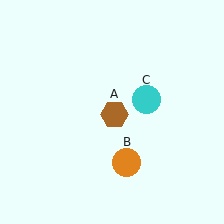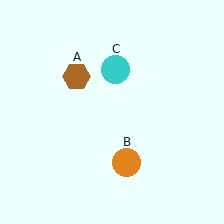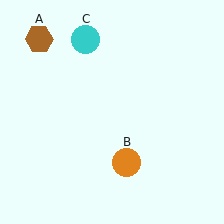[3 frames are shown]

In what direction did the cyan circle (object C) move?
The cyan circle (object C) moved up and to the left.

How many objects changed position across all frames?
2 objects changed position: brown hexagon (object A), cyan circle (object C).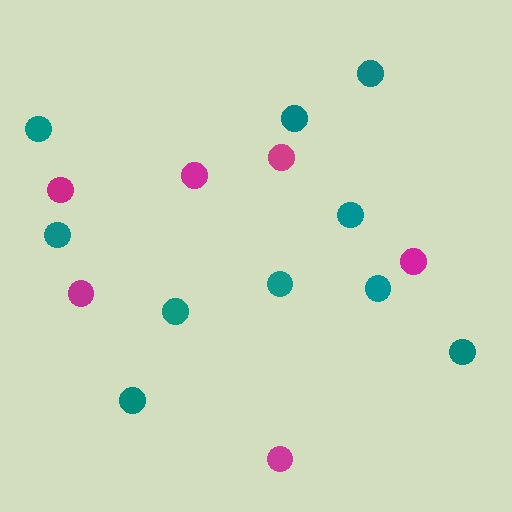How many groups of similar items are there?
There are 2 groups: one group of magenta circles (6) and one group of teal circles (10).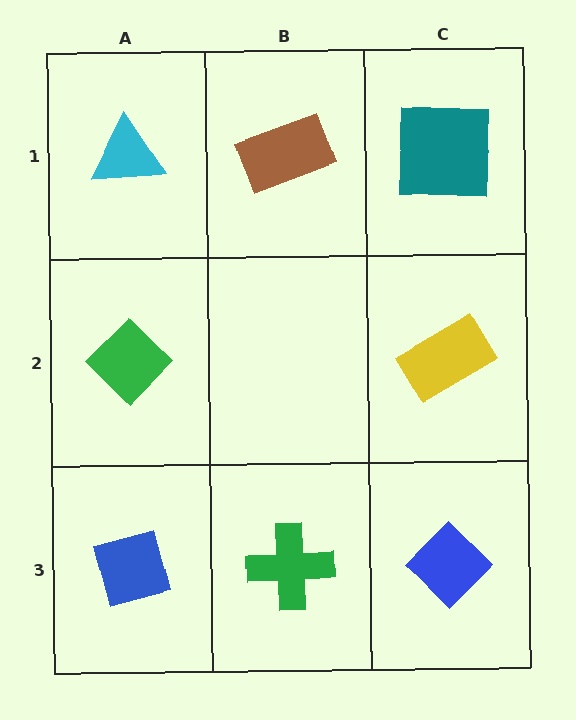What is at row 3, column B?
A green cross.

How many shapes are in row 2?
2 shapes.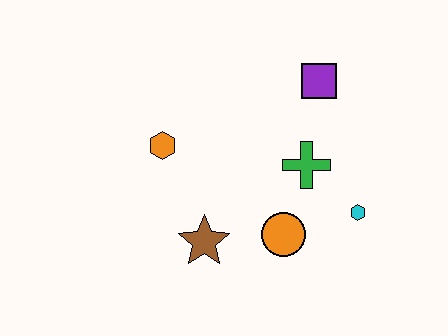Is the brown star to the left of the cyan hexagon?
Yes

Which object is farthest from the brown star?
The purple square is farthest from the brown star.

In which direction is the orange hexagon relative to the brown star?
The orange hexagon is above the brown star.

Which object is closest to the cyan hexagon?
The green cross is closest to the cyan hexagon.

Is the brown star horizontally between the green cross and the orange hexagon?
Yes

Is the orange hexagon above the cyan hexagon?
Yes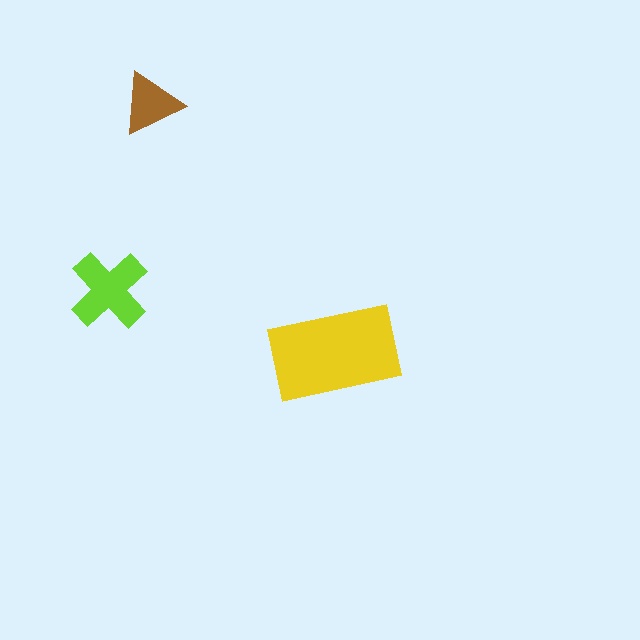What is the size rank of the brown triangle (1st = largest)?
3rd.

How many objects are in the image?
There are 3 objects in the image.